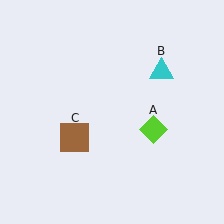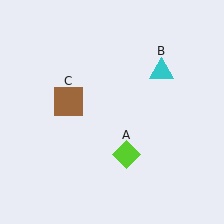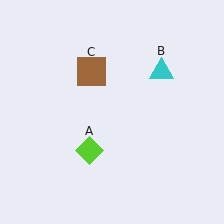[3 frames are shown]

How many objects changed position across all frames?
2 objects changed position: lime diamond (object A), brown square (object C).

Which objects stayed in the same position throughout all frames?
Cyan triangle (object B) remained stationary.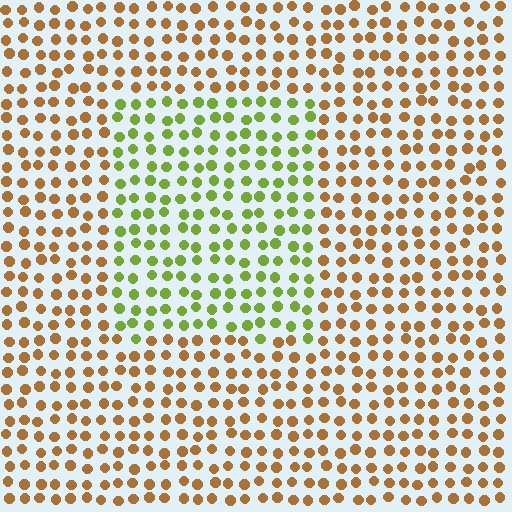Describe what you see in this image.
The image is filled with small brown elements in a uniform arrangement. A rectangle-shaped region is visible where the elements are tinted to a slightly different hue, forming a subtle color boundary.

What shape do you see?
I see a rectangle.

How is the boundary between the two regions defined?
The boundary is defined purely by a slight shift in hue (about 58 degrees). Spacing, size, and orientation are identical on both sides.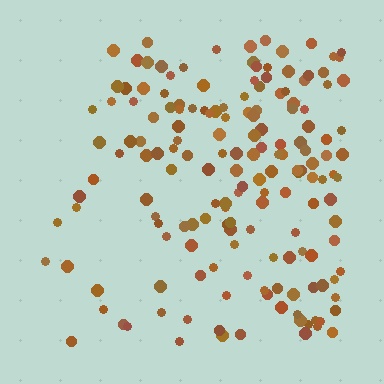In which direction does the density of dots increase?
From left to right, with the right side densest.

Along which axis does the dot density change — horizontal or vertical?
Horizontal.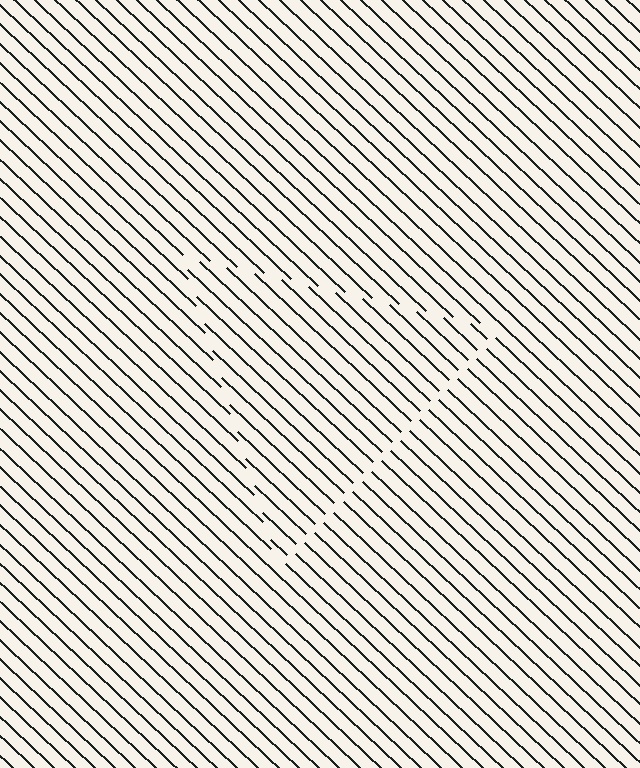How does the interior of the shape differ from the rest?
The interior of the shape contains the same grating, shifted by half a period — the contour is defined by the phase discontinuity where line-ends from the inner and outer gratings abut.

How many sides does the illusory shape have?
3 sides — the line-ends trace a triangle.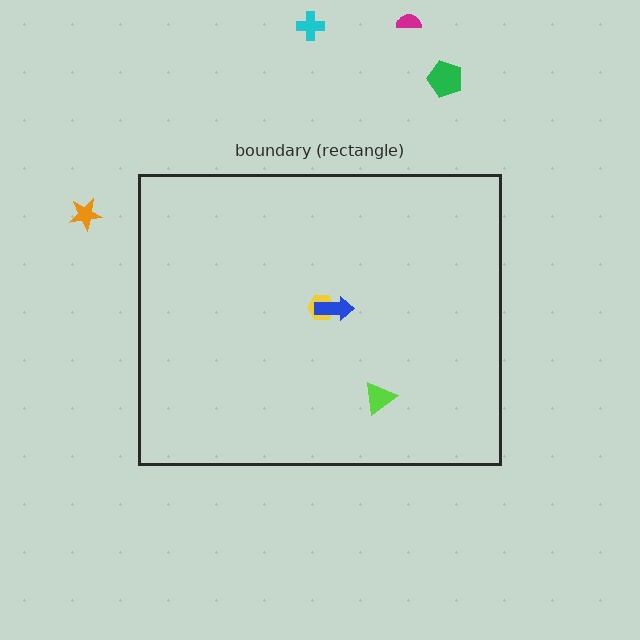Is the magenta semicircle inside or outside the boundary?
Outside.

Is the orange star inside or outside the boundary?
Outside.